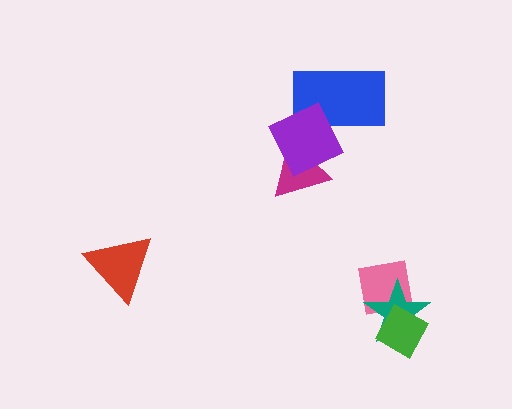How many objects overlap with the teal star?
2 objects overlap with the teal star.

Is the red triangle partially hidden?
No, no other shape covers it.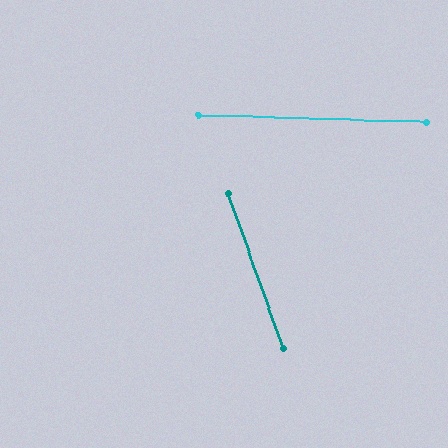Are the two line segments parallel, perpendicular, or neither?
Neither parallel nor perpendicular — they differ by about 69°.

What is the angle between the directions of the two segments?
Approximately 69 degrees.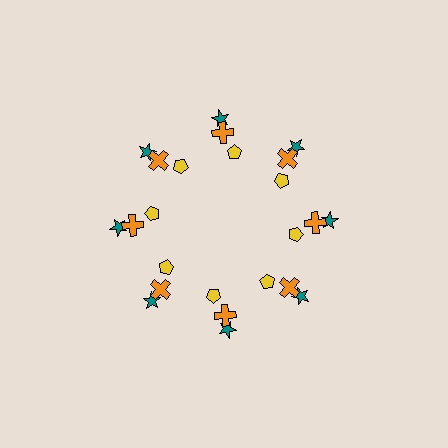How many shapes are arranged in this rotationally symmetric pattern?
There are 24 shapes, arranged in 8 groups of 3.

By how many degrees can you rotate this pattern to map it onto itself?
The pattern maps onto itself every 45 degrees of rotation.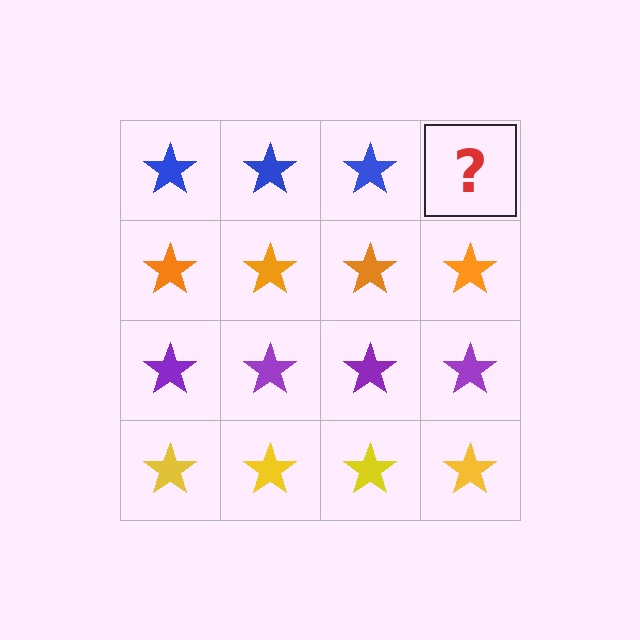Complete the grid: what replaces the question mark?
The question mark should be replaced with a blue star.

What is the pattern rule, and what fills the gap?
The rule is that each row has a consistent color. The gap should be filled with a blue star.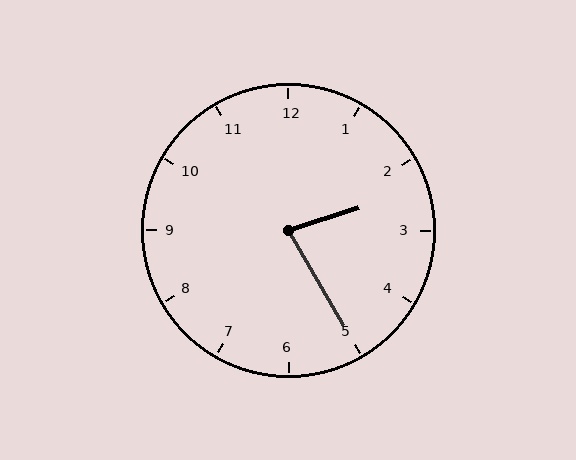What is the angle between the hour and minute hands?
Approximately 78 degrees.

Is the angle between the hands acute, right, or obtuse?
It is acute.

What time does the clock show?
2:25.